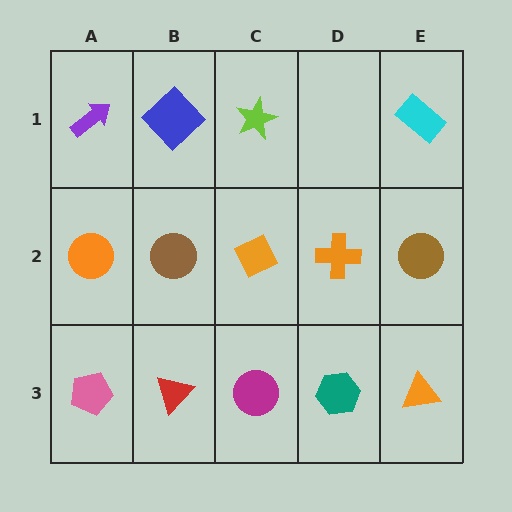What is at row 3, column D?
A teal hexagon.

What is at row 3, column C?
A magenta circle.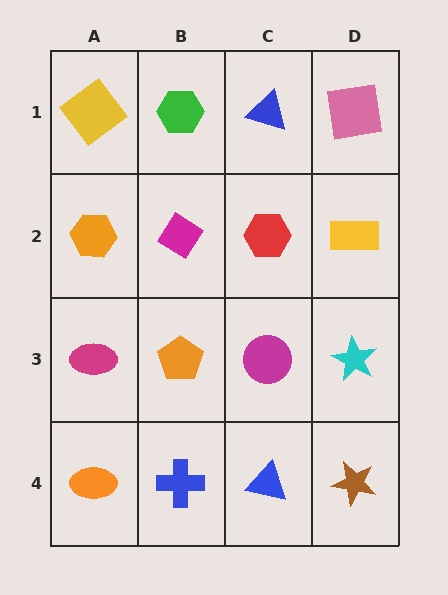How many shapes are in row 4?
4 shapes.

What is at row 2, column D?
A yellow rectangle.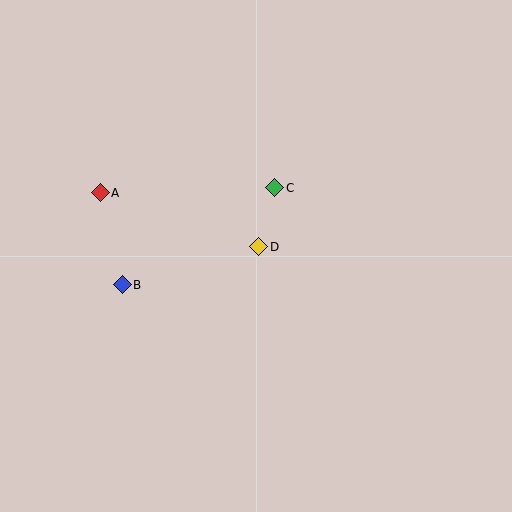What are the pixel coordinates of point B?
Point B is at (122, 285).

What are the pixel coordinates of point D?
Point D is at (259, 247).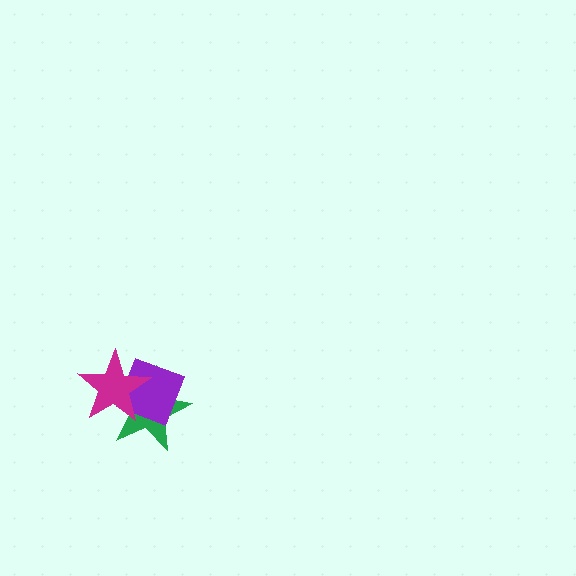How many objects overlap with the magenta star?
2 objects overlap with the magenta star.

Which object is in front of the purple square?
The magenta star is in front of the purple square.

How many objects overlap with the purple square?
2 objects overlap with the purple square.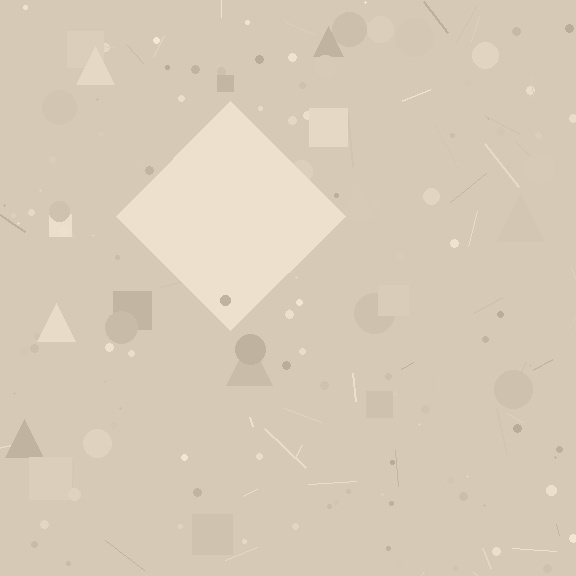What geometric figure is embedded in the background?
A diamond is embedded in the background.